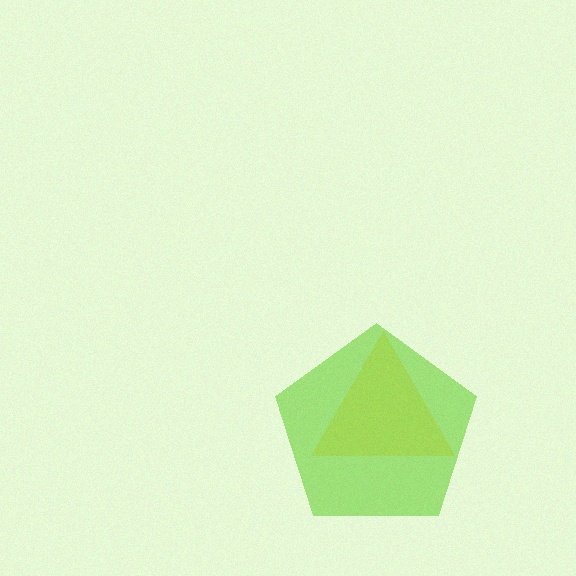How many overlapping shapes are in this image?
There are 2 overlapping shapes in the image.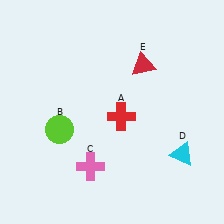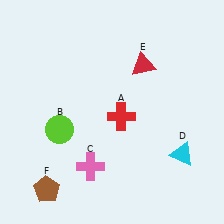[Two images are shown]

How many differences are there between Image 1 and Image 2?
There is 1 difference between the two images.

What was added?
A brown pentagon (F) was added in Image 2.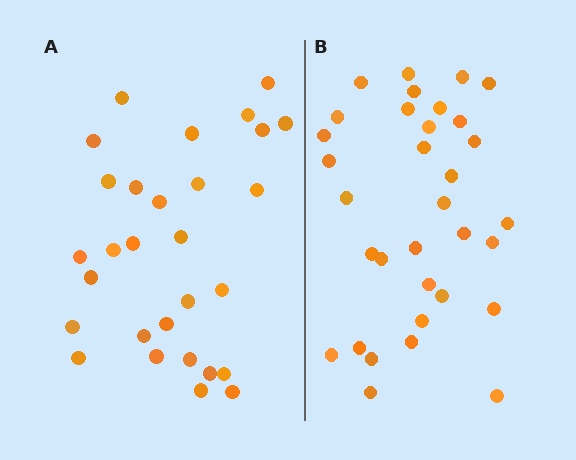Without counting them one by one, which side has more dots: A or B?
Region B (the right region) has more dots.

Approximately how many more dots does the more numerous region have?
Region B has about 4 more dots than region A.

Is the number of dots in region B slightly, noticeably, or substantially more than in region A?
Region B has only slightly more — the two regions are fairly close. The ratio is roughly 1.1 to 1.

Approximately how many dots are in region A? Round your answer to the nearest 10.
About 30 dots. (The exact count is 29, which rounds to 30.)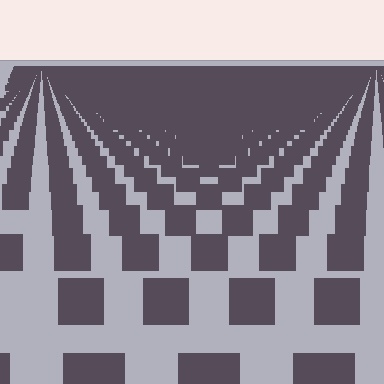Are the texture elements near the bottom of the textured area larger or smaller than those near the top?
Larger. Near the bottom, elements are closer to the viewer and appear at a bigger on-screen size.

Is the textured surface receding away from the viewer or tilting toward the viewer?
The surface is receding away from the viewer. Texture elements get smaller and denser toward the top.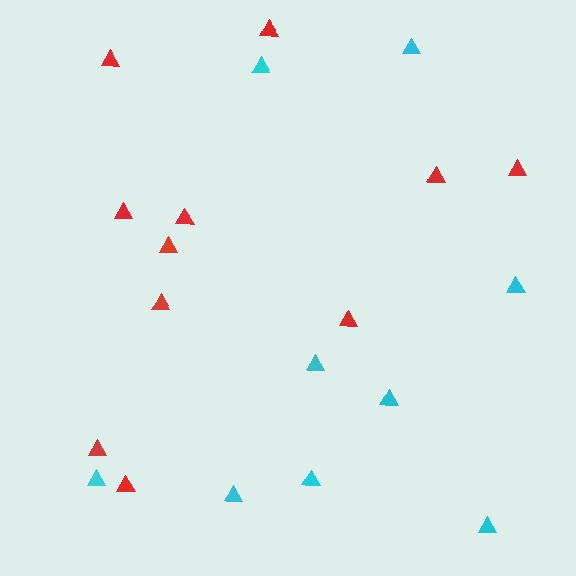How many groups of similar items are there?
There are 2 groups: one group of cyan triangles (9) and one group of red triangles (11).